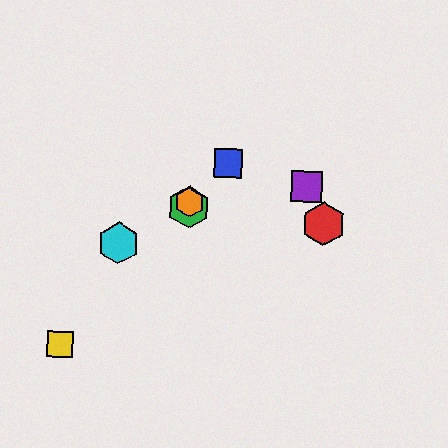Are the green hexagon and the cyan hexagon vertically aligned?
No, the green hexagon is at x≈189 and the cyan hexagon is at x≈118.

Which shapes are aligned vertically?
The green hexagon, the orange hexagon are aligned vertically.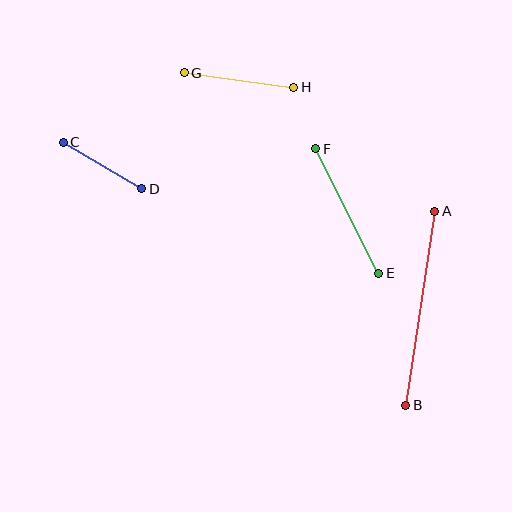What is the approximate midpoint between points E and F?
The midpoint is at approximately (347, 211) pixels.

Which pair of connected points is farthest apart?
Points A and B are farthest apart.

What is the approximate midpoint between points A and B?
The midpoint is at approximately (420, 308) pixels.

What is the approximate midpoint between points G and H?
The midpoint is at approximately (239, 80) pixels.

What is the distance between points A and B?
The distance is approximately 196 pixels.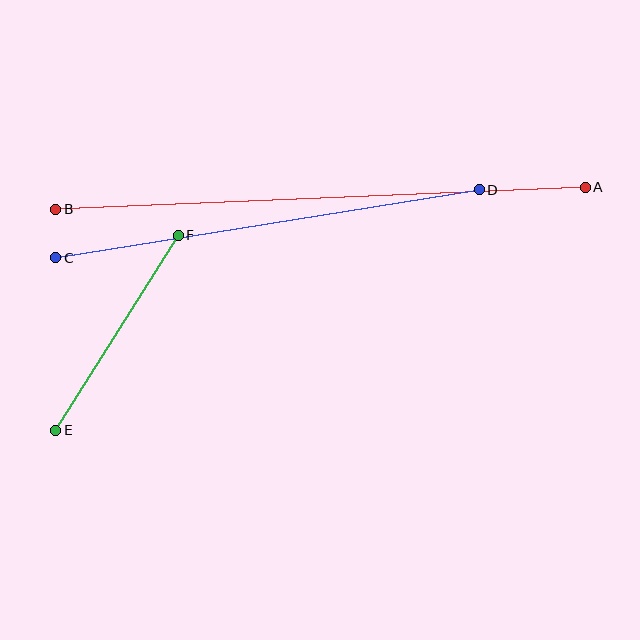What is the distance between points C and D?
The distance is approximately 429 pixels.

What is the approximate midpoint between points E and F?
The midpoint is at approximately (117, 333) pixels.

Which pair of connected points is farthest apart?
Points A and B are farthest apart.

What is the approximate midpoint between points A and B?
The midpoint is at approximately (321, 198) pixels.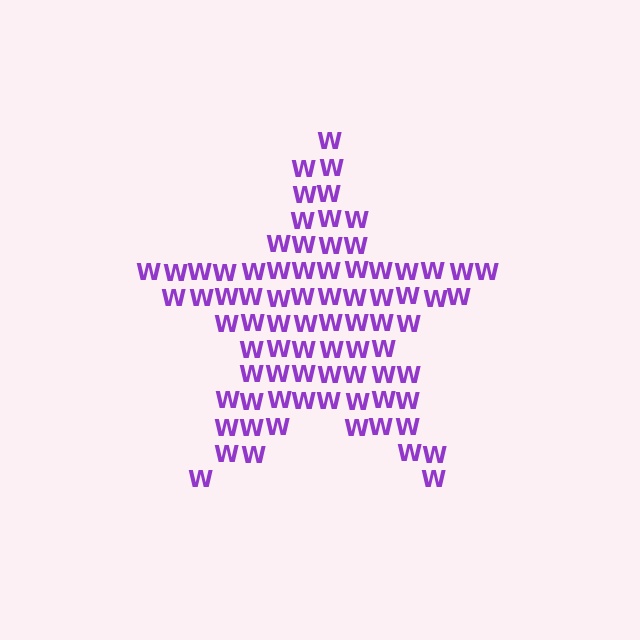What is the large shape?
The large shape is a star.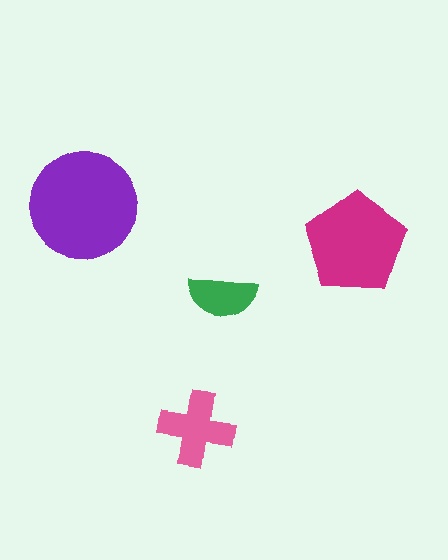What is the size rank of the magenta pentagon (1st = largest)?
2nd.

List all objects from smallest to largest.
The green semicircle, the pink cross, the magenta pentagon, the purple circle.